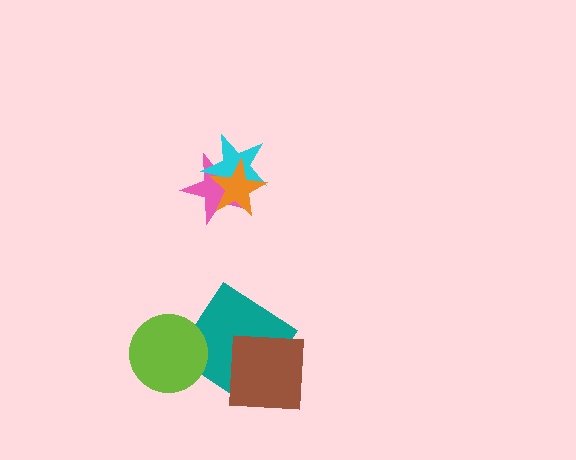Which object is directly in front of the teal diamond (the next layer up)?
The lime circle is directly in front of the teal diamond.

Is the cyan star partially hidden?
Yes, it is partially covered by another shape.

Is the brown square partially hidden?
No, no other shape covers it.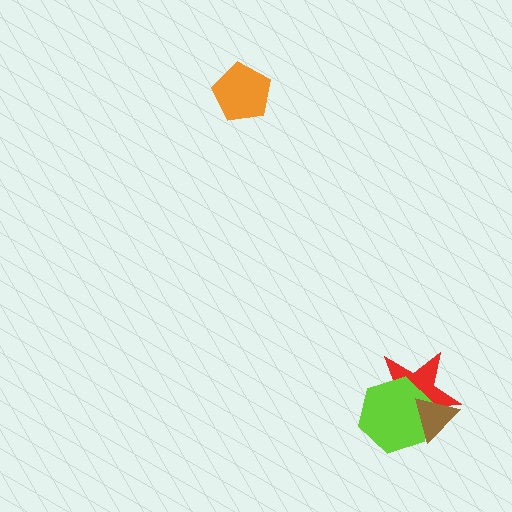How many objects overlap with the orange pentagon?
0 objects overlap with the orange pentagon.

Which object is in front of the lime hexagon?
The brown triangle is in front of the lime hexagon.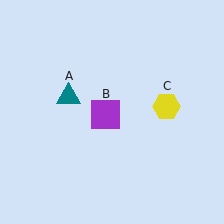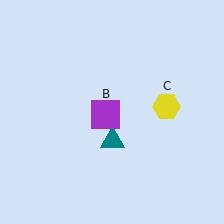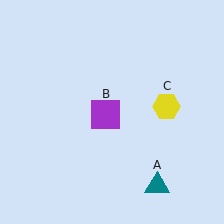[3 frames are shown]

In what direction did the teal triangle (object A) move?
The teal triangle (object A) moved down and to the right.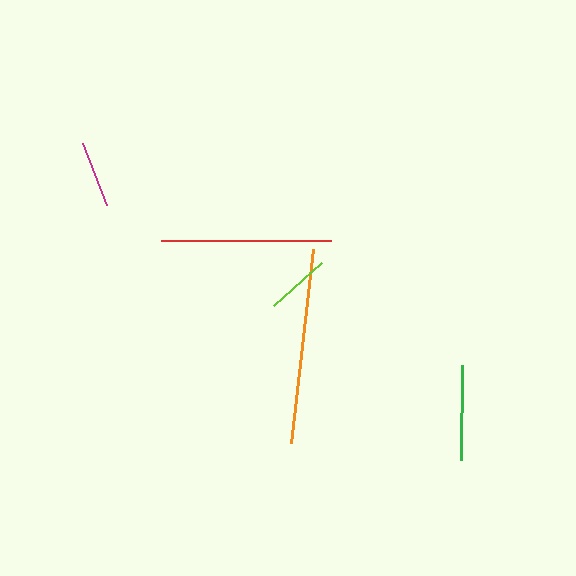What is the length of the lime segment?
The lime segment is approximately 64 pixels long.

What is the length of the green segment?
The green segment is approximately 94 pixels long.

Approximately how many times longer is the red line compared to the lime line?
The red line is approximately 2.7 times the length of the lime line.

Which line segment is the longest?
The orange line is the longest at approximately 195 pixels.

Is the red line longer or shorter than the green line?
The red line is longer than the green line.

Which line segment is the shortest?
The lime line is the shortest at approximately 64 pixels.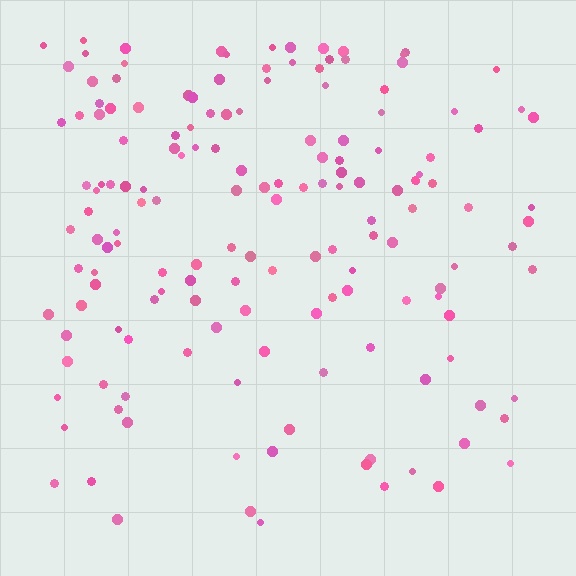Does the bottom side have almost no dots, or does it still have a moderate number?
Still a moderate number, just noticeably fewer than the top.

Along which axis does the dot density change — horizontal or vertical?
Vertical.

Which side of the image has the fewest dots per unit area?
The bottom.